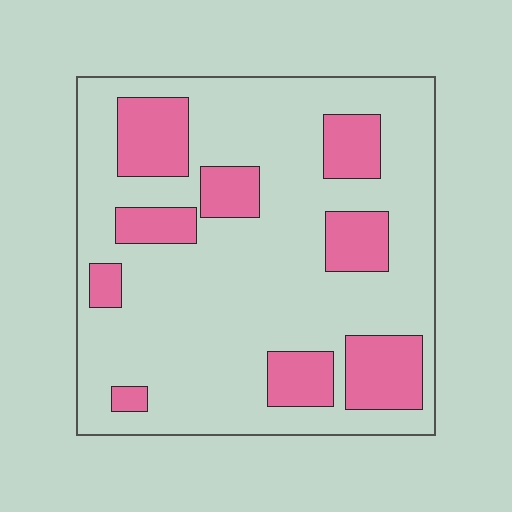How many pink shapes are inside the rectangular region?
9.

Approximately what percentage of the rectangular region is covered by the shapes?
Approximately 25%.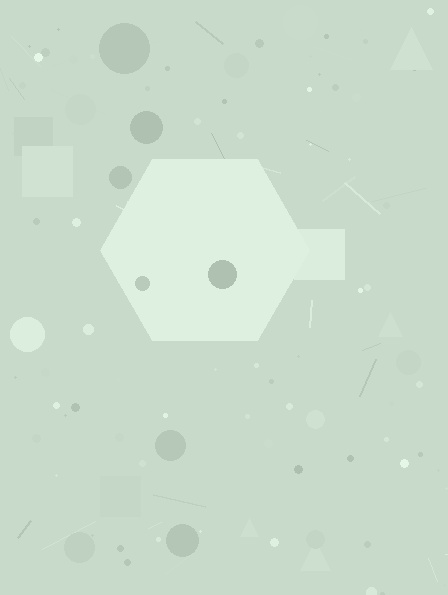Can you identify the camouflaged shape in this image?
The camouflaged shape is a hexagon.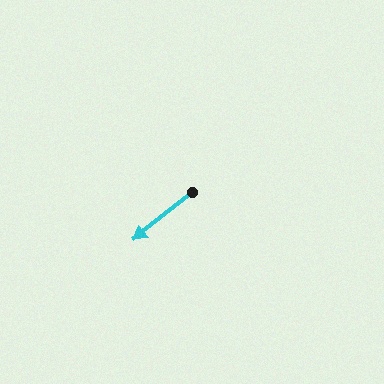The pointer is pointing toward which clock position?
Roughly 8 o'clock.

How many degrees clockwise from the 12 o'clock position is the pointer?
Approximately 231 degrees.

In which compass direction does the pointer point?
Southwest.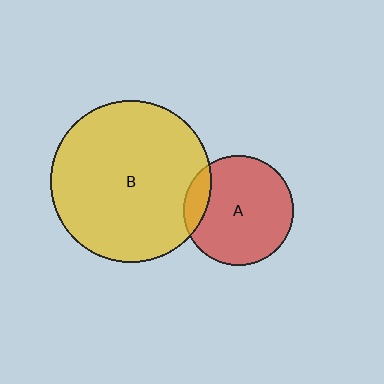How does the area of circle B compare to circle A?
Approximately 2.2 times.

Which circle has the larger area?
Circle B (yellow).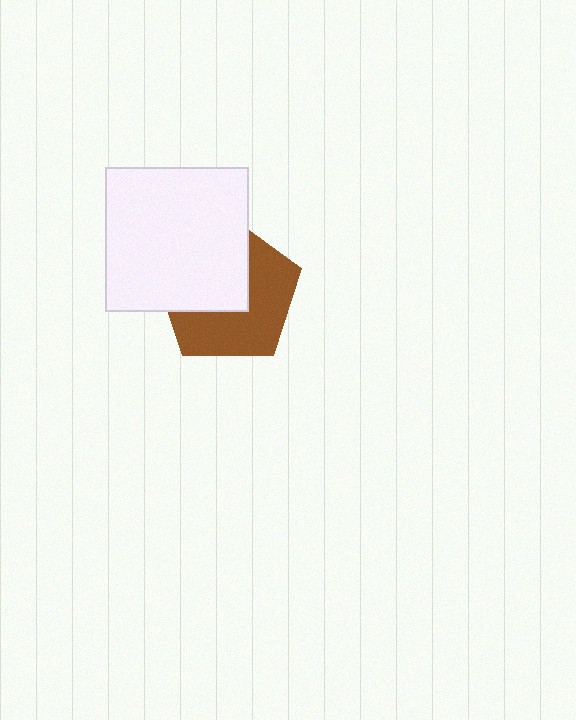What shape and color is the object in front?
The object in front is a white square.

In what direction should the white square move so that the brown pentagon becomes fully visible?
The white square should move toward the upper-left. That is the shortest direction to clear the overlap and leave the brown pentagon fully visible.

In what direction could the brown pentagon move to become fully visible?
The brown pentagon could move toward the lower-right. That would shift it out from behind the white square entirely.